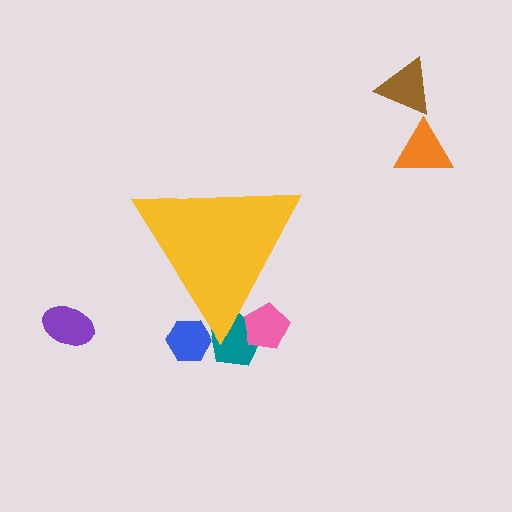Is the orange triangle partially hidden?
No, the orange triangle is fully visible.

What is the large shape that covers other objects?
A yellow triangle.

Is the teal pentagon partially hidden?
Yes, the teal pentagon is partially hidden behind the yellow triangle.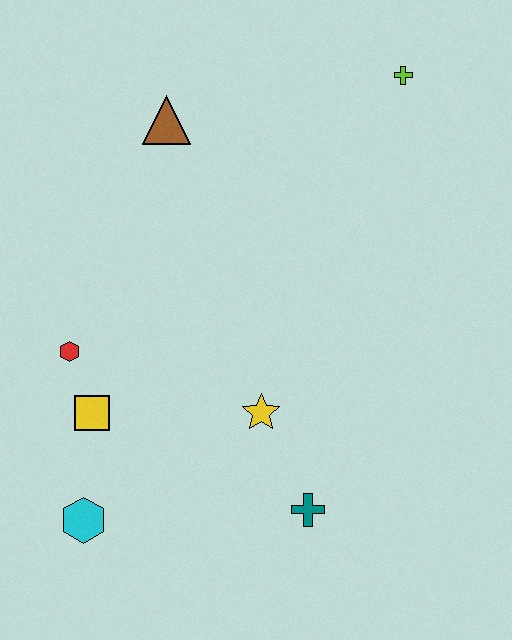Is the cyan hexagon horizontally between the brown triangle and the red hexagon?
Yes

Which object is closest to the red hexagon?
The yellow square is closest to the red hexagon.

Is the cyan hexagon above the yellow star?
No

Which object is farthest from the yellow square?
The lime cross is farthest from the yellow square.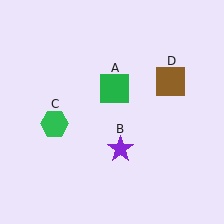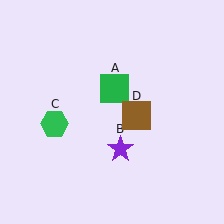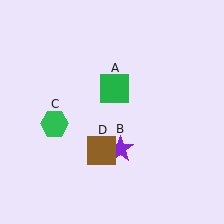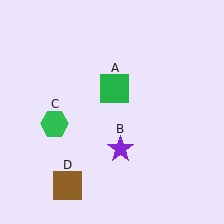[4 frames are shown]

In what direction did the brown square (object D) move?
The brown square (object D) moved down and to the left.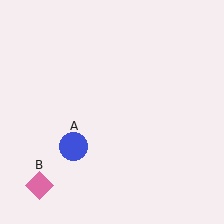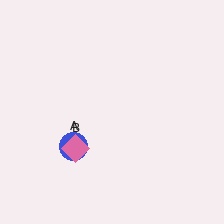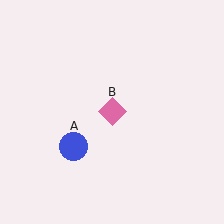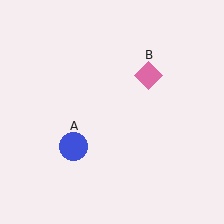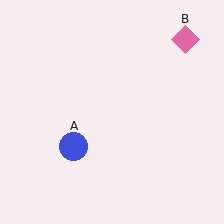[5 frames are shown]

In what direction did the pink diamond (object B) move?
The pink diamond (object B) moved up and to the right.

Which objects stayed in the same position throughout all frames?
Blue circle (object A) remained stationary.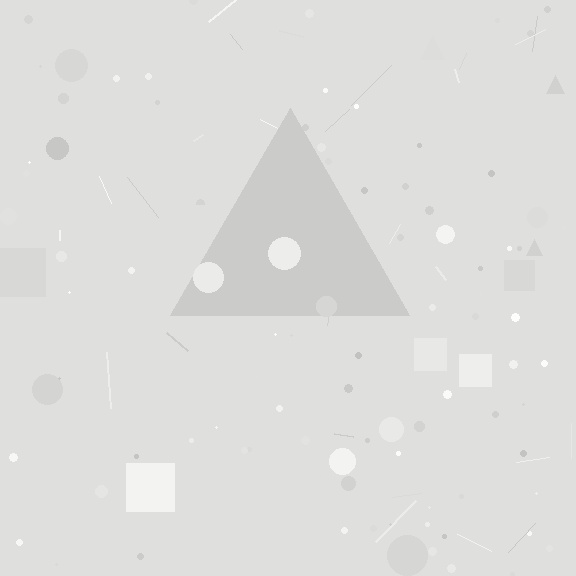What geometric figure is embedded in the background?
A triangle is embedded in the background.